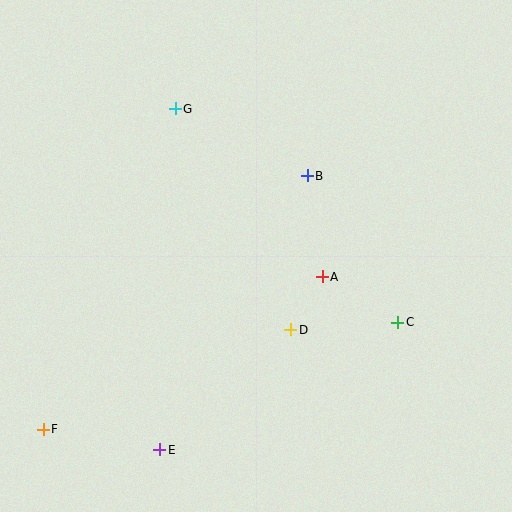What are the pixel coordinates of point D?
Point D is at (291, 330).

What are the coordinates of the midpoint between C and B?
The midpoint between C and B is at (352, 249).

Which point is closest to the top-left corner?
Point G is closest to the top-left corner.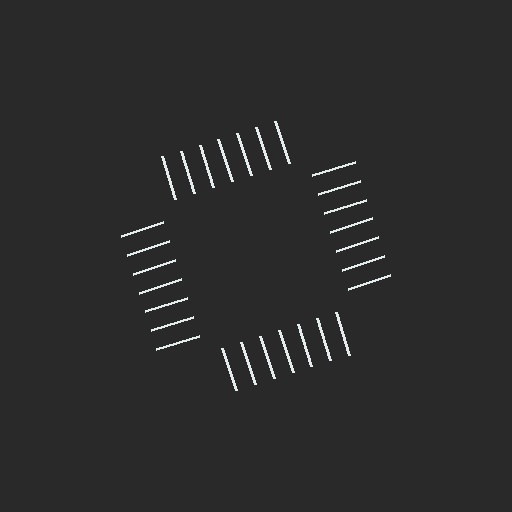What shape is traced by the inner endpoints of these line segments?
An illusory square — the line segments terminate on its edges but no continuous stroke is drawn.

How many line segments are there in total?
28 — 7 along each of the 4 edges.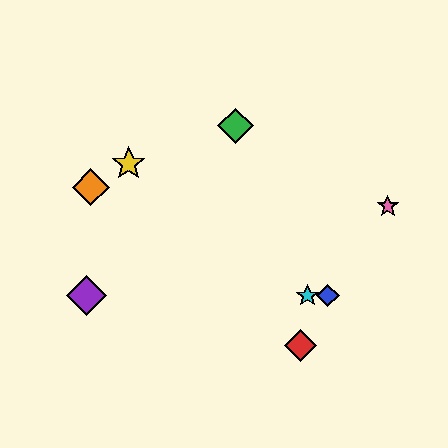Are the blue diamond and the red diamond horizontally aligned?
No, the blue diamond is at y≈296 and the red diamond is at y≈346.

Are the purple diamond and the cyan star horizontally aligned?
Yes, both are at y≈296.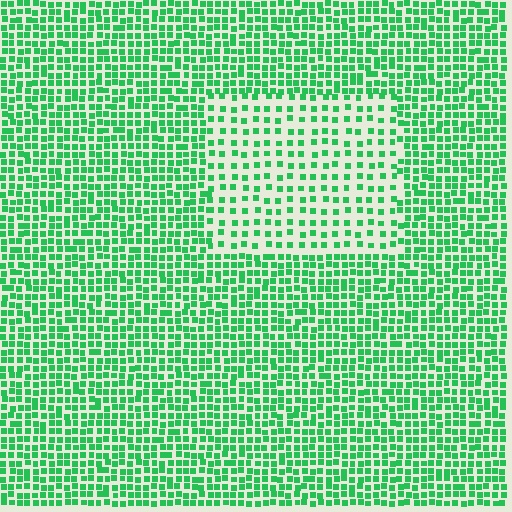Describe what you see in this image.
The image contains small green elements arranged at two different densities. A rectangle-shaped region is visible where the elements are less densely packed than the surrounding area.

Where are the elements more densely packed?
The elements are more densely packed outside the rectangle boundary.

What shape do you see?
I see a rectangle.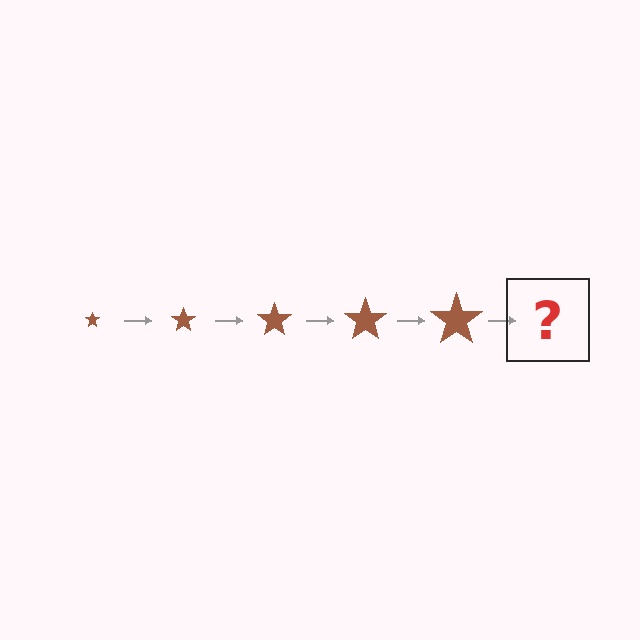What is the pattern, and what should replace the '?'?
The pattern is that the star gets progressively larger each step. The '?' should be a brown star, larger than the previous one.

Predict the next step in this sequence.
The next step is a brown star, larger than the previous one.